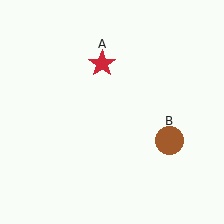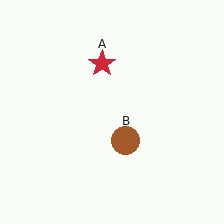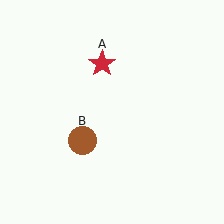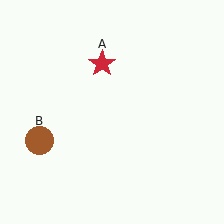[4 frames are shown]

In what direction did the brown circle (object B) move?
The brown circle (object B) moved left.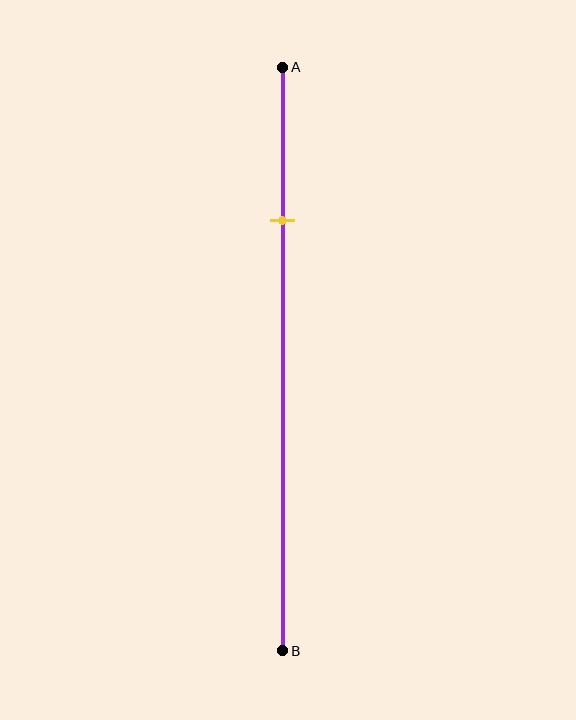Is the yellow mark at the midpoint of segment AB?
No, the mark is at about 25% from A, not at the 50% midpoint.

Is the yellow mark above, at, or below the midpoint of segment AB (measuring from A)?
The yellow mark is above the midpoint of segment AB.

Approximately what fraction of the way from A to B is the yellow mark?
The yellow mark is approximately 25% of the way from A to B.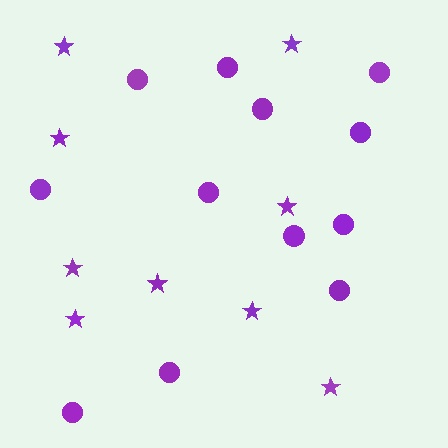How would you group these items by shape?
There are 2 groups: one group of stars (9) and one group of circles (12).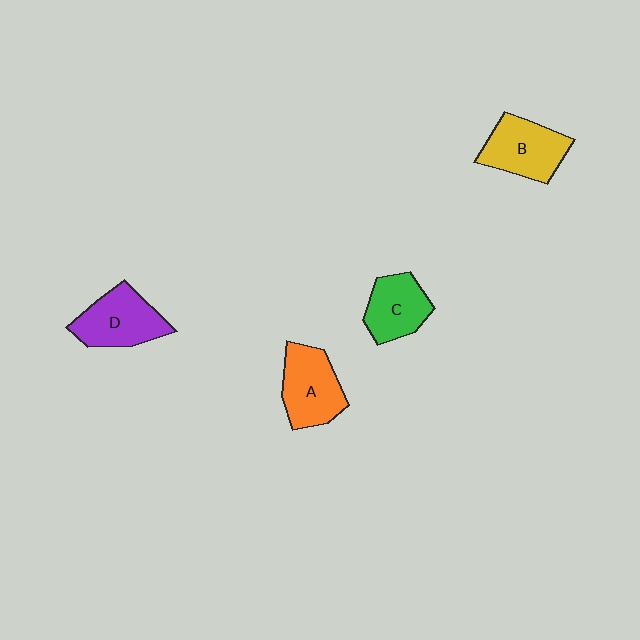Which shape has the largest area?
Shape A (orange).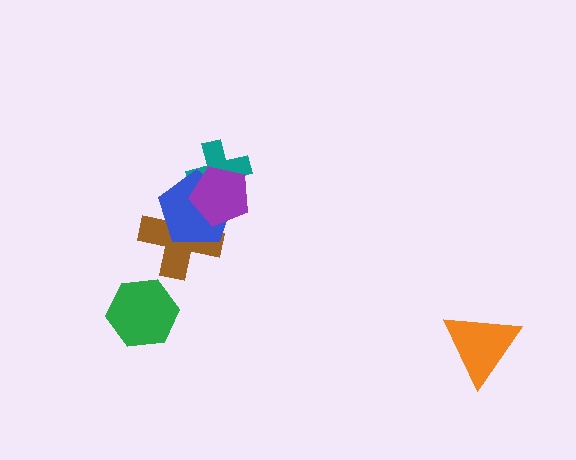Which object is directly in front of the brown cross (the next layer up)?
The blue pentagon is directly in front of the brown cross.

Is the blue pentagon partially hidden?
Yes, it is partially covered by another shape.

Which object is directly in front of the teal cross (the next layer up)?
The blue pentagon is directly in front of the teal cross.